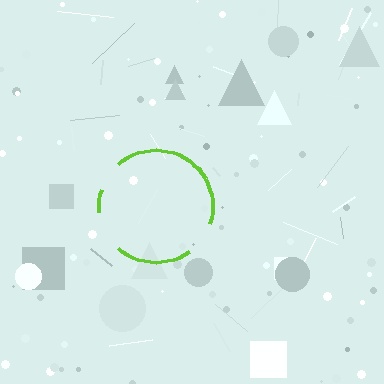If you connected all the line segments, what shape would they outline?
They would outline a circle.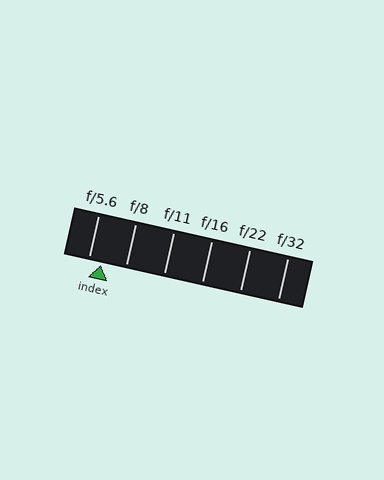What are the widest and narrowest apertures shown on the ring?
The widest aperture shown is f/5.6 and the narrowest is f/32.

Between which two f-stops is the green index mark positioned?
The index mark is between f/5.6 and f/8.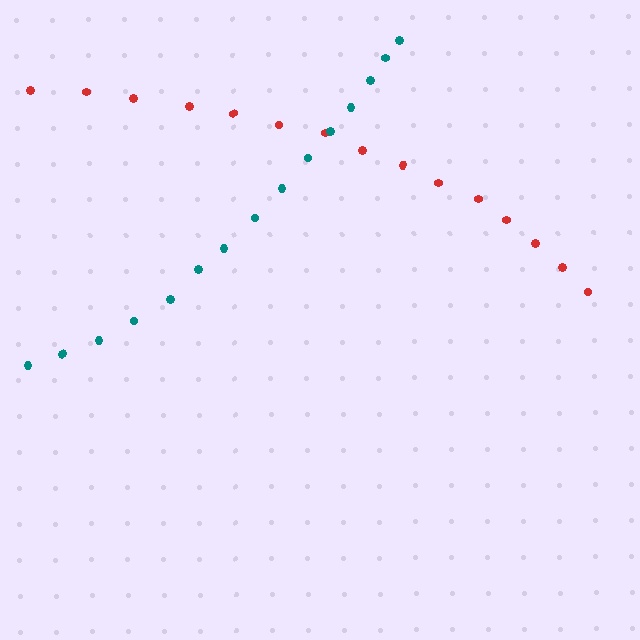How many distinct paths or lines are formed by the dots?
There are 2 distinct paths.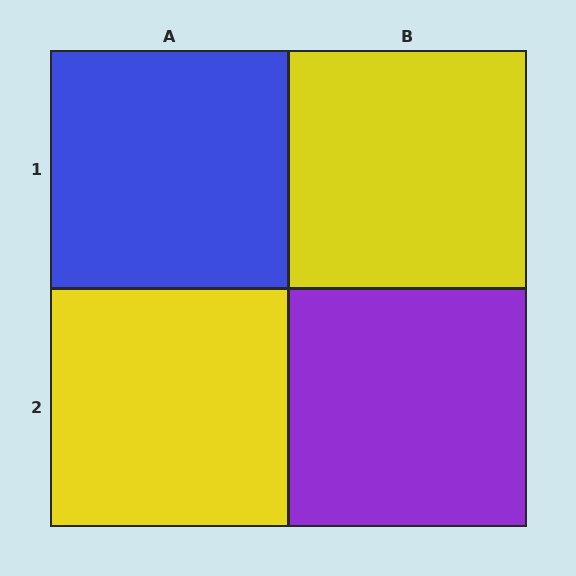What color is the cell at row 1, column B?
Yellow.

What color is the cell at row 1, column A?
Blue.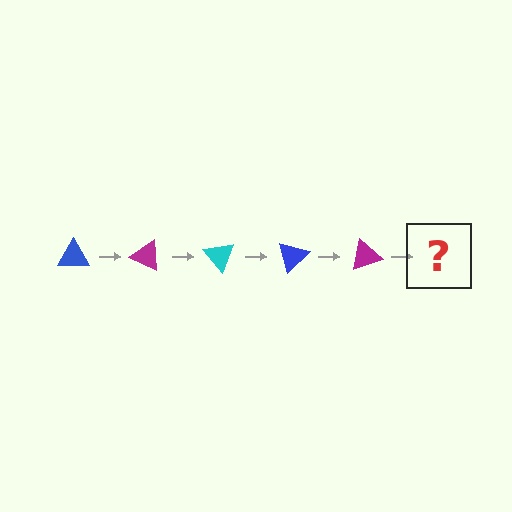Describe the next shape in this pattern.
It should be a cyan triangle, rotated 125 degrees from the start.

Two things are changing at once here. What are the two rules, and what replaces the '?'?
The two rules are that it rotates 25 degrees each step and the color cycles through blue, magenta, and cyan. The '?' should be a cyan triangle, rotated 125 degrees from the start.